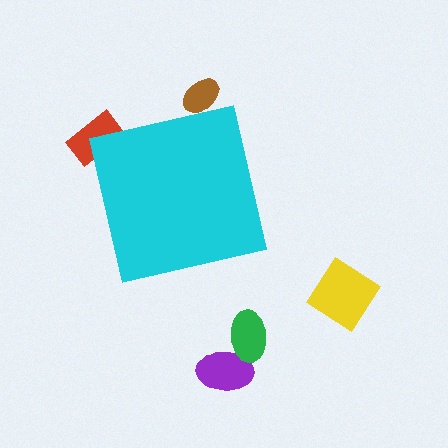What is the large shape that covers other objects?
A cyan square.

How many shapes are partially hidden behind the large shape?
2 shapes are partially hidden.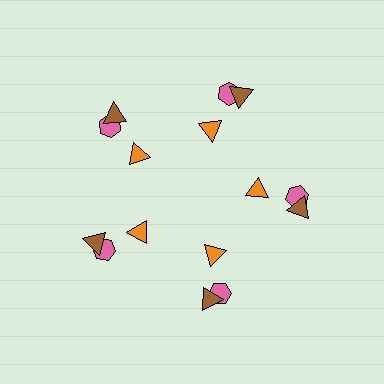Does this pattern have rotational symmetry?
Yes, this pattern has 5-fold rotational symmetry. It looks the same after rotating 72 degrees around the center.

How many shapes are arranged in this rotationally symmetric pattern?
There are 15 shapes, arranged in 5 groups of 3.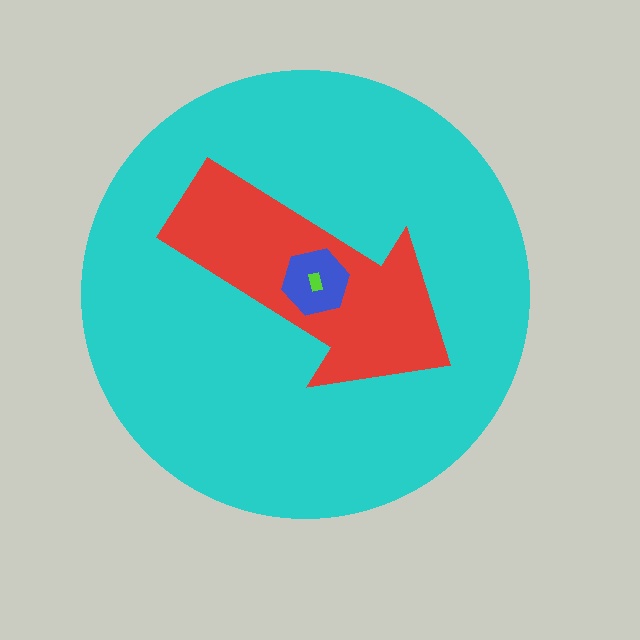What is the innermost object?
The lime rectangle.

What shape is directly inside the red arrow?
The blue hexagon.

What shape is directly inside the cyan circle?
The red arrow.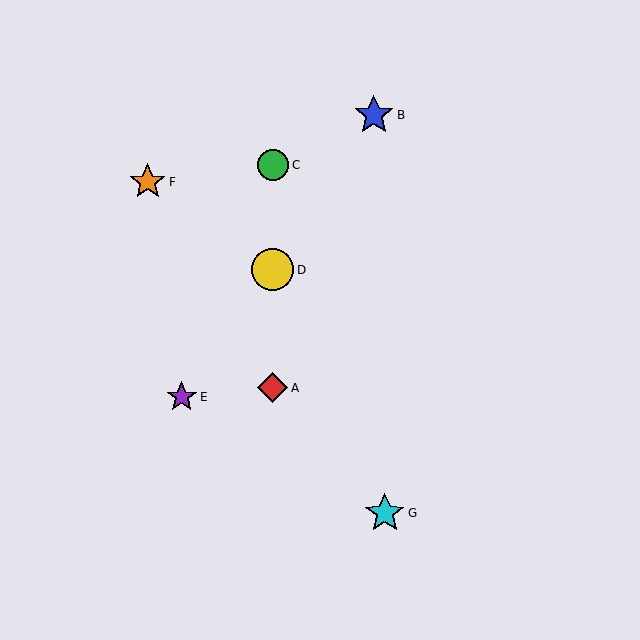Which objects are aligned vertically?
Objects A, C, D are aligned vertically.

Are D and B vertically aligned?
No, D is at x≈273 and B is at x≈374.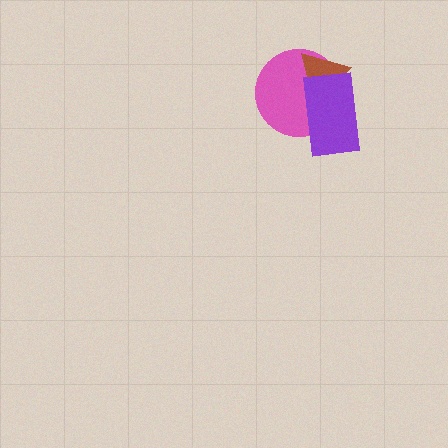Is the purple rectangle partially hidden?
No, no other shape covers it.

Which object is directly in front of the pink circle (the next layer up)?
The brown triangle is directly in front of the pink circle.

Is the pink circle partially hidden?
Yes, it is partially covered by another shape.